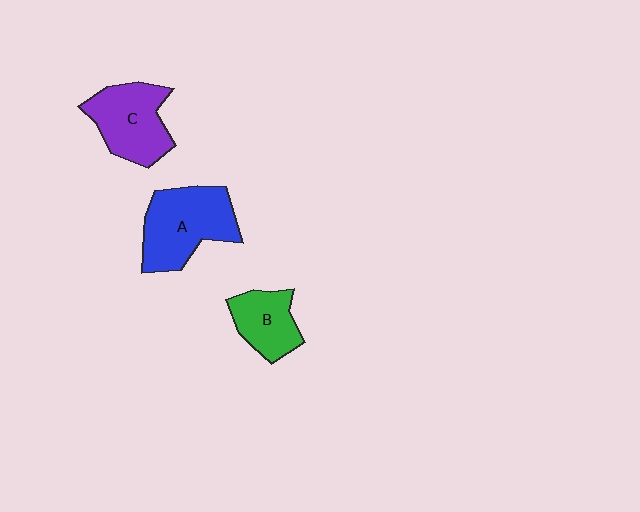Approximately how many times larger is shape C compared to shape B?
Approximately 1.4 times.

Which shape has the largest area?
Shape A (blue).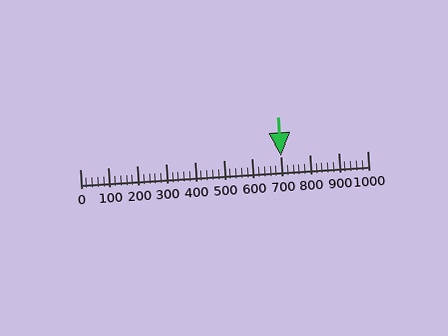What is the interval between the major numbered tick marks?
The major tick marks are spaced 100 units apart.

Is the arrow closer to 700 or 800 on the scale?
The arrow is closer to 700.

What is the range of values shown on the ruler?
The ruler shows values from 0 to 1000.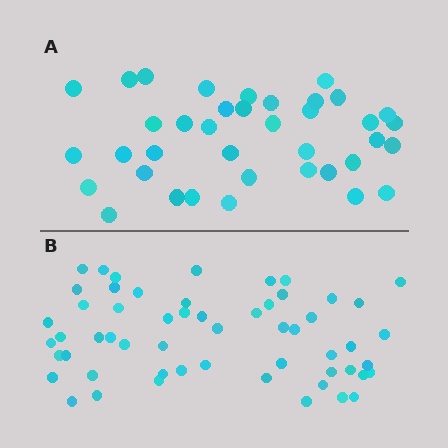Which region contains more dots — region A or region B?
Region B (the bottom region) has more dots.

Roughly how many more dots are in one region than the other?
Region B has approximately 20 more dots than region A.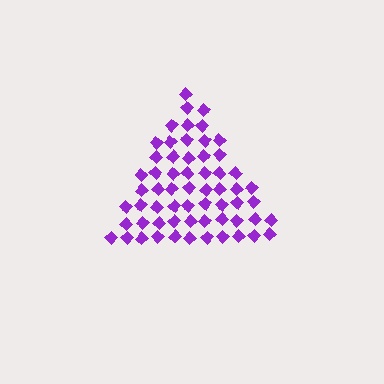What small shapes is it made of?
It is made of small diamonds.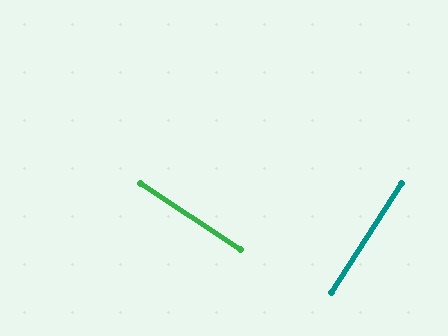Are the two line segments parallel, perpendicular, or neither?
Perpendicular — they meet at approximately 89°.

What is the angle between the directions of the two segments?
Approximately 89 degrees.